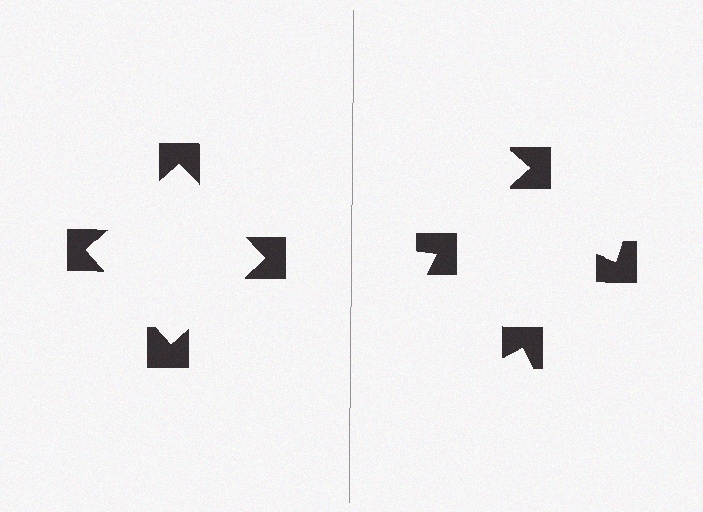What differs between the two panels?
The notched squares are positioned identically on both sides; only the wedge orientations differ. On the left they align to a square; on the right they are misaligned.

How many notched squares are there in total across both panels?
8 — 4 on each side.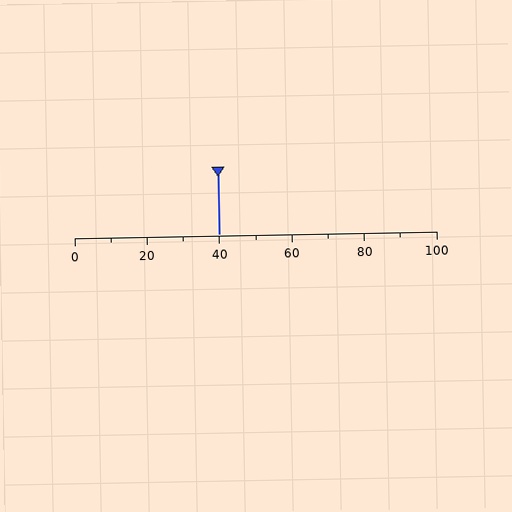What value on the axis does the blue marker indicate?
The marker indicates approximately 40.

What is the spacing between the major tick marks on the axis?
The major ticks are spaced 20 apart.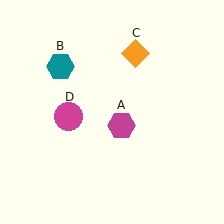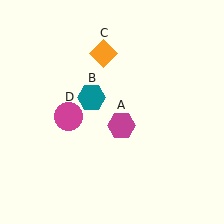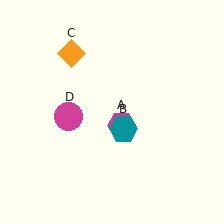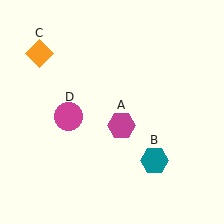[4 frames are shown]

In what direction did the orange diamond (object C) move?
The orange diamond (object C) moved left.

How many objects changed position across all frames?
2 objects changed position: teal hexagon (object B), orange diamond (object C).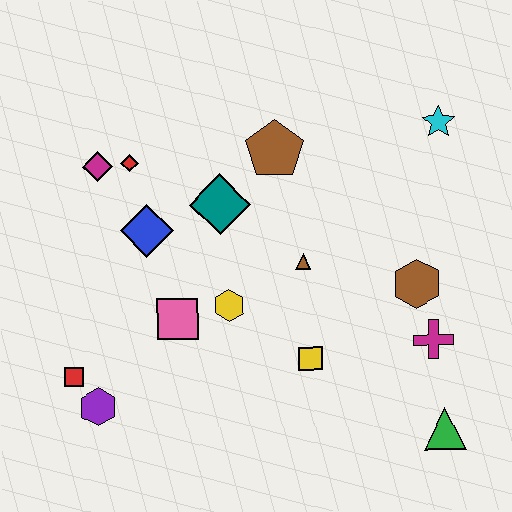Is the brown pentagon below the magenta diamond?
No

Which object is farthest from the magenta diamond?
The green triangle is farthest from the magenta diamond.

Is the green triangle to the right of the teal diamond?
Yes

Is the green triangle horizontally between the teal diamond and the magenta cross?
No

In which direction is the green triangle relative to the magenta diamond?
The green triangle is to the right of the magenta diamond.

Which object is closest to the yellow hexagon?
The pink square is closest to the yellow hexagon.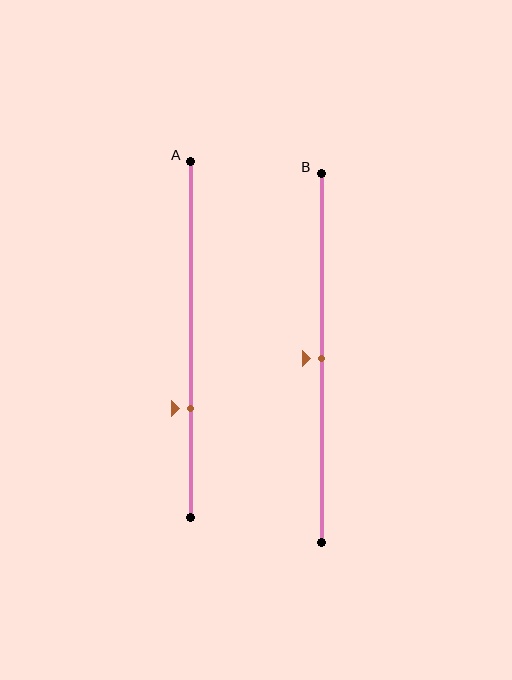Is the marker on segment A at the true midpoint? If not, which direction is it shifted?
No, the marker on segment A is shifted downward by about 19% of the segment length.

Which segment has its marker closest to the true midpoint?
Segment B has its marker closest to the true midpoint.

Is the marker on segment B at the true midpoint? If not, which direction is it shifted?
Yes, the marker on segment B is at the true midpoint.